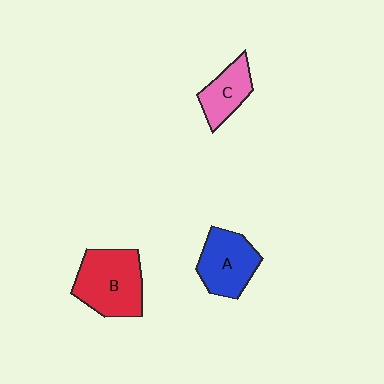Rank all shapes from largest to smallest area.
From largest to smallest: B (red), A (blue), C (pink).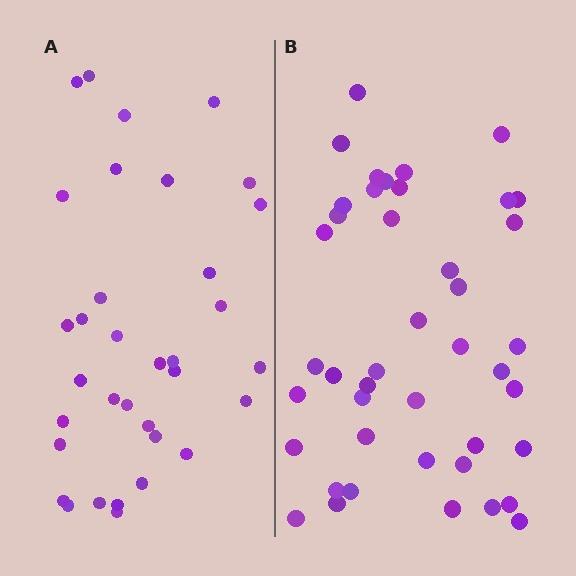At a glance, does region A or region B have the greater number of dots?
Region B (the right region) has more dots.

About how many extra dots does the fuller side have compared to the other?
Region B has roughly 8 or so more dots than region A.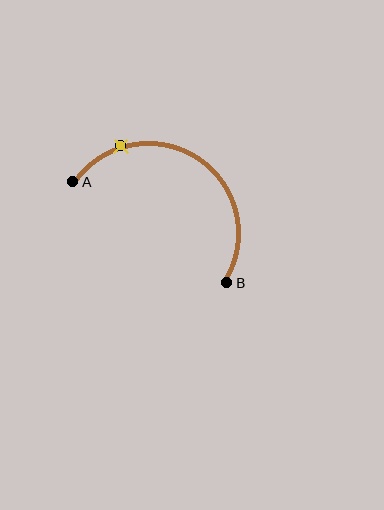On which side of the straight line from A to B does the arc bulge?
The arc bulges above the straight line connecting A and B.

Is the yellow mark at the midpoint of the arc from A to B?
No. The yellow mark lies on the arc but is closer to endpoint A. The arc midpoint would be at the point on the curve equidistant along the arc from both A and B.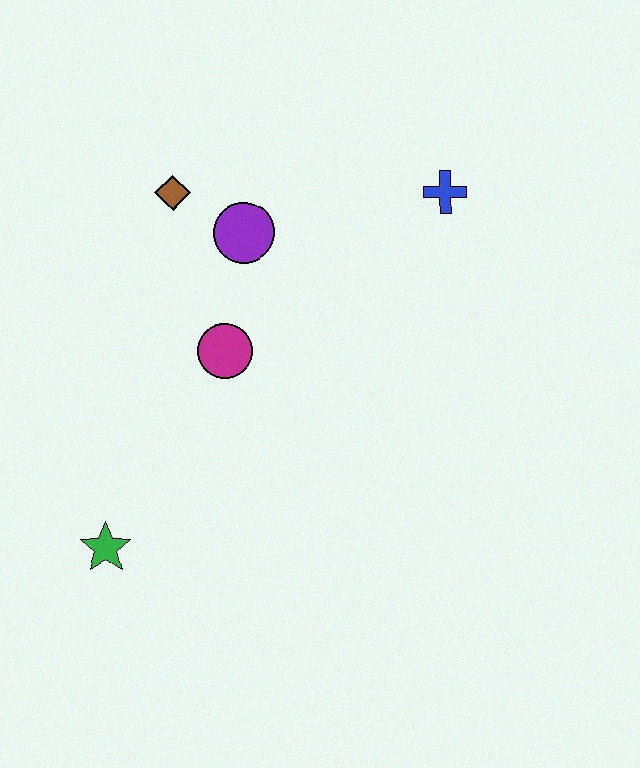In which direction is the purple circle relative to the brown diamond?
The purple circle is to the right of the brown diamond.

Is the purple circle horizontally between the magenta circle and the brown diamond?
No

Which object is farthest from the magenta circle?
The blue cross is farthest from the magenta circle.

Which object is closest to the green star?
The magenta circle is closest to the green star.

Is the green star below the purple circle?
Yes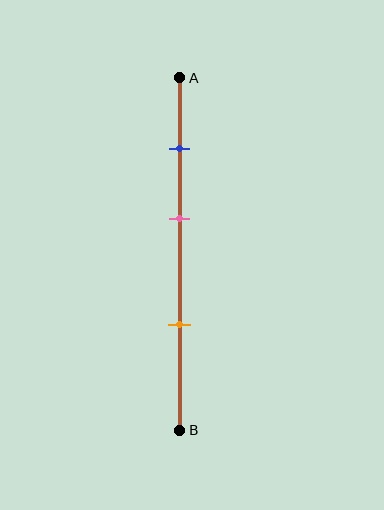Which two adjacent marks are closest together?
The blue and pink marks are the closest adjacent pair.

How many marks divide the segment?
There are 3 marks dividing the segment.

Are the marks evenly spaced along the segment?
Yes, the marks are approximately evenly spaced.